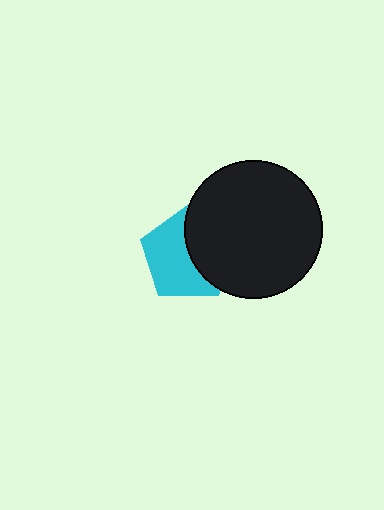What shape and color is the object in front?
The object in front is a black circle.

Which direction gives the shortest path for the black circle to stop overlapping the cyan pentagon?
Moving right gives the shortest separation.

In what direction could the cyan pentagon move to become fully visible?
The cyan pentagon could move left. That would shift it out from behind the black circle entirely.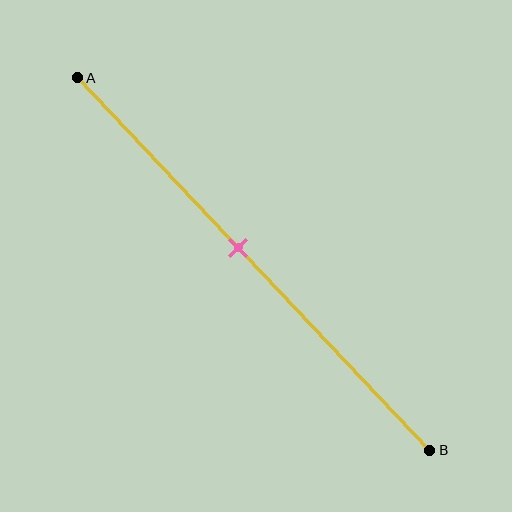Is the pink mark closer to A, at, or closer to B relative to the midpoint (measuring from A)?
The pink mark is closer to point A than the midpoint of segment AB.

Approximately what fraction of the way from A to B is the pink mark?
The pink mark is approximately 45% of the way from A to B.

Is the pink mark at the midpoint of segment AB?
No, the mark is at about 45% from A, not at the 50% midpoint.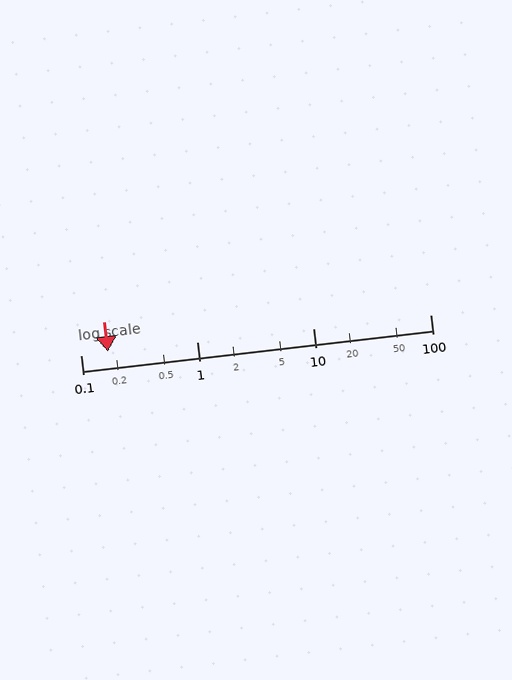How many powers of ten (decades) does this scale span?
The scale spans 3 decades, from 0.1 to 100.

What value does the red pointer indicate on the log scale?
The pointer indicates approximately 0.17.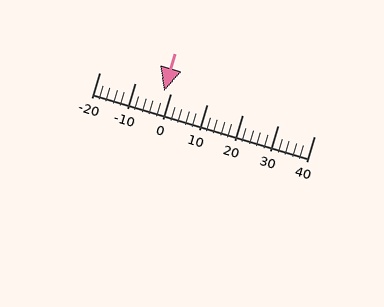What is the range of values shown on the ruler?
The ruler shows values from -20 to 40.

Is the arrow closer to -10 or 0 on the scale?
The arrow is closer to 0.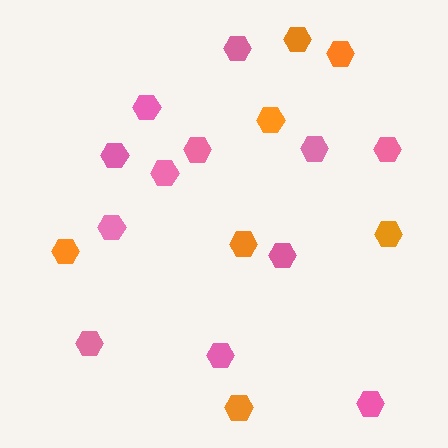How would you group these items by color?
There are 2 groups: one group of pink hexagons (12) and one group of orange hexagons (7).